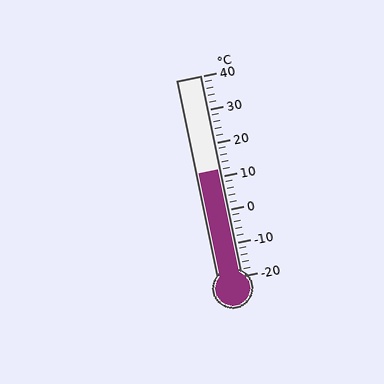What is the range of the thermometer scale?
The thermometer scale ranges from -20°C to 40°C.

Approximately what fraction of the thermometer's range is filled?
The thermometer is filled to approximately 55% of its range.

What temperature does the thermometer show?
The thermometer shows approximately 12°C.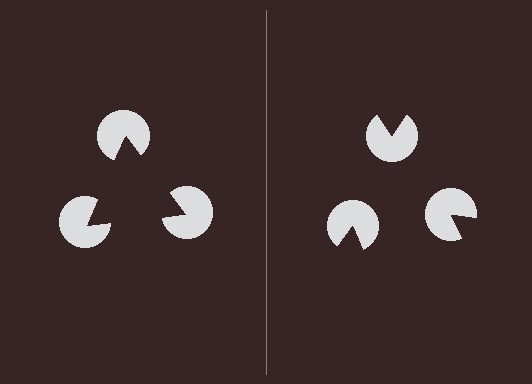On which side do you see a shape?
An illusory triangle appears on the left side. On the right side the wedge cuts are rotated, so no coherent shape forms.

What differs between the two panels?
The pac-man discs are positioned identically on both sides; only the wedge orientations differ. On the left they align to a triangle; on the right they are misaligned.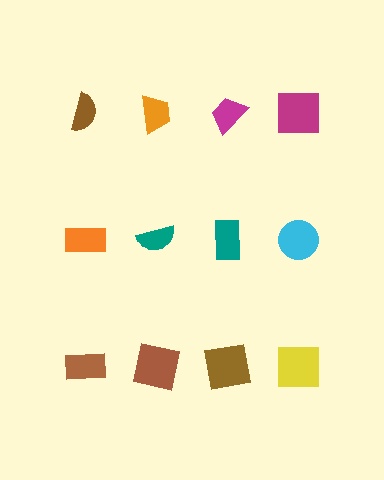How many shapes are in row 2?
4 shapes.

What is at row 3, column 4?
A yellow square.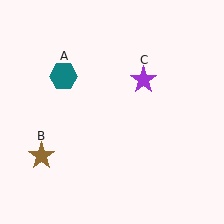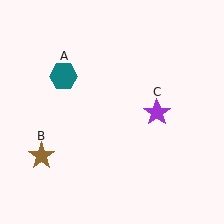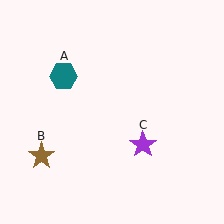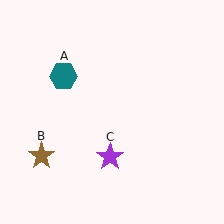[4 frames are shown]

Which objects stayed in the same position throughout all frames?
Teal hexagon (object A) and brown star (object B) remained stationary.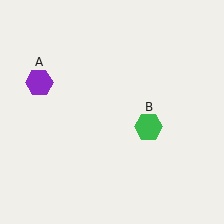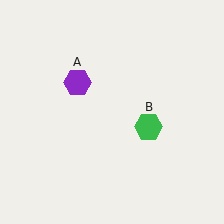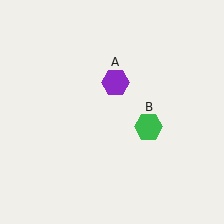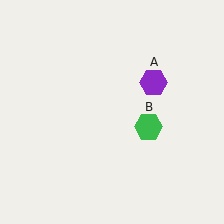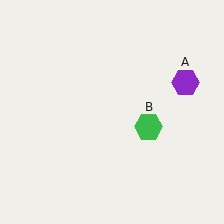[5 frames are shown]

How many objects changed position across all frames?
1 object changed position: purple hexagon (object A).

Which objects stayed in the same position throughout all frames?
Green hexagon (object B) remained stationary.